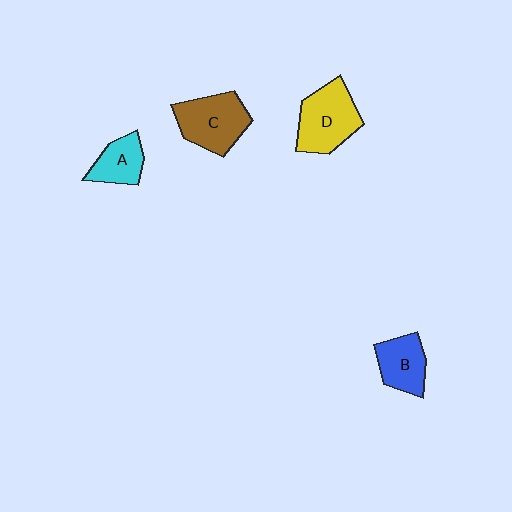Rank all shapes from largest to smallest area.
From largest to smallest: D (yellow), C (brown), B (blue), A (cyan).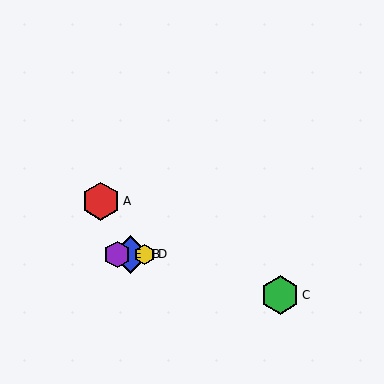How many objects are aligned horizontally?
3 objects (B, D, E) are aligned horizontally.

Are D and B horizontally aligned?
Yes, both are at y≈254.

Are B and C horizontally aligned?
No, B is at y≈254 and C is at y≈295.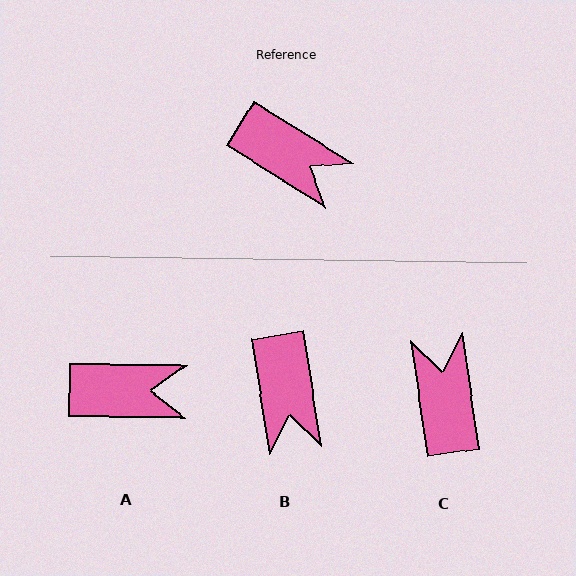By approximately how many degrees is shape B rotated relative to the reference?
Approximately 49 degrees clockwise.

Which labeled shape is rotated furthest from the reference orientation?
C, about 130 degrees away.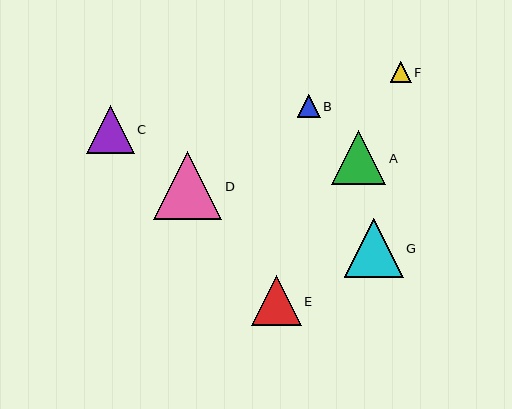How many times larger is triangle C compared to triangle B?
Triangle C is approximately 2.1 times the size of triangle B.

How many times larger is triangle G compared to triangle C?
Triangle G is approximately 1.2 times the size of triangle C.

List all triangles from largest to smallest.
From largest to smallest: D, G, A, E, C, B, F.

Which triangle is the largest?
Triangle D is the largest with a size of approximately 68 pixels.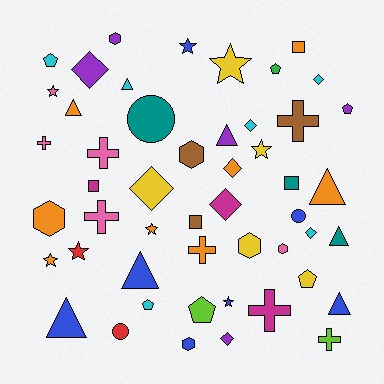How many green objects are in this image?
There is 1 green object.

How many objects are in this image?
There are 50 objects.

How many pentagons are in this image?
There are 6 pentagons.